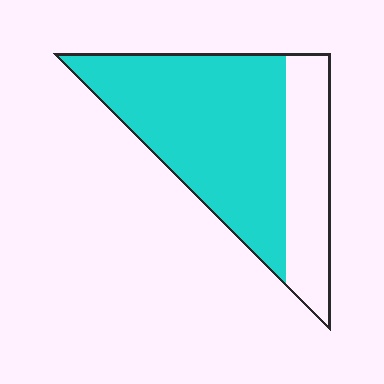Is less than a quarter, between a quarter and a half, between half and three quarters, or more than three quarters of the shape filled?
Between half and three quarters.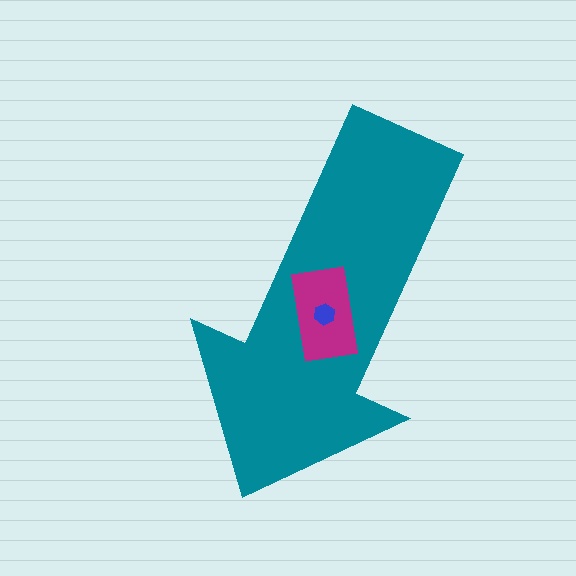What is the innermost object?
The blue hexagon.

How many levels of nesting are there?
3.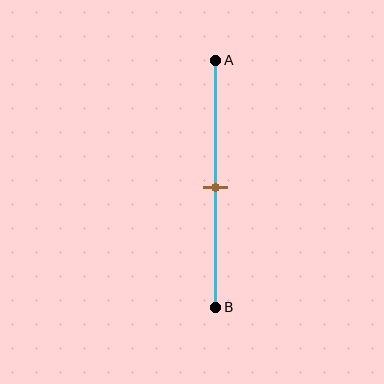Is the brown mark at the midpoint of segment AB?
Yes, the mark is approximately at the midpoint.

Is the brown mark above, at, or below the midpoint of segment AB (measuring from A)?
The brown mark is approximately at the midpoint of segment AB.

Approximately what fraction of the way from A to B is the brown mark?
The brown mark is approximately 50% of the way from A to B.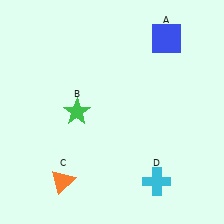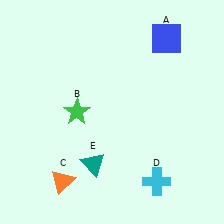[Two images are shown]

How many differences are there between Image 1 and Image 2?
There is 1 difference between the two images.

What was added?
A teal triangle (E) was added in Image 2.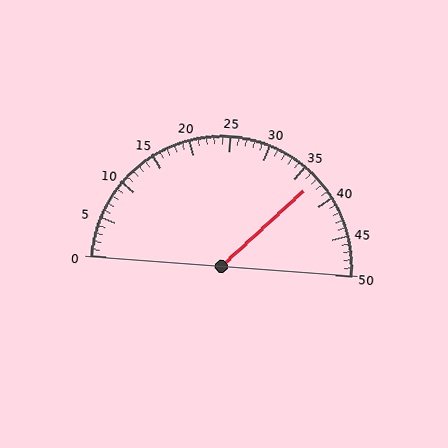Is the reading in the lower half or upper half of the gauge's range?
The reading is in the upper half of the range (0 to 50).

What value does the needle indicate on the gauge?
The needle indicates approximately 37.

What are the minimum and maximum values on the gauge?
The gauge ranges from 0 to 50.